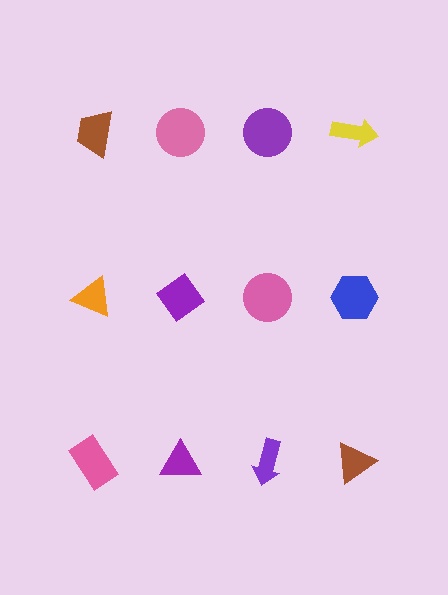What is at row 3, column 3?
A purple arrow.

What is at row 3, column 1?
A pink rectangle.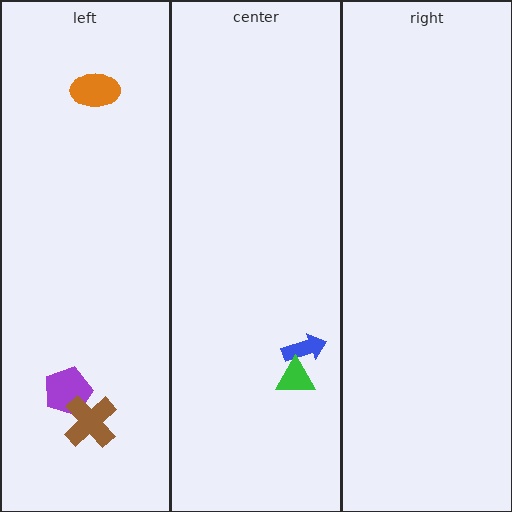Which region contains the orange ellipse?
The left region.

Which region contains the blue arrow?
The center region.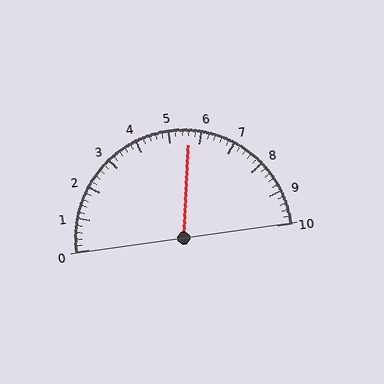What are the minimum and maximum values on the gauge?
The gauge ranges from 0 to 10.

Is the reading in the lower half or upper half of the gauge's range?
The reading is in the upper half of the range (0 to 10).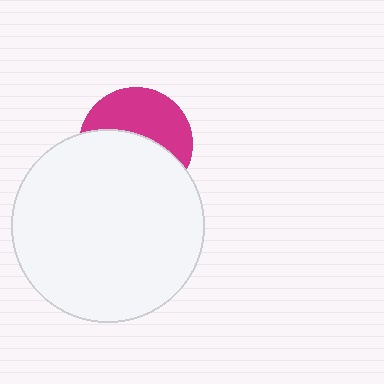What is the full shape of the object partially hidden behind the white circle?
The partially hidden object is a magenta circle.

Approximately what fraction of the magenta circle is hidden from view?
Roughly 55% of the magenta circle is hidden behind the white circle.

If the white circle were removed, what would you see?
You would see the complete magenta circle.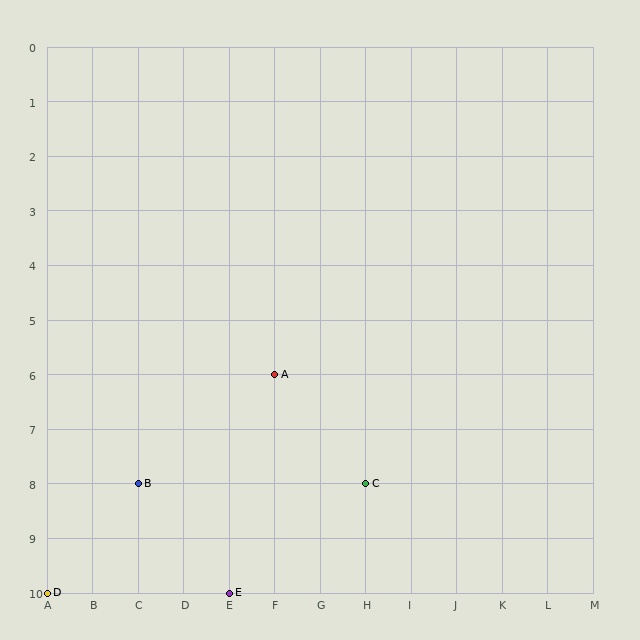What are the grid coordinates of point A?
Point A is at grid coordinates (F, 6).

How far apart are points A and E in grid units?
Points A and E are 1 column and 4 rows apart (about 4.1 grid units diagonally).